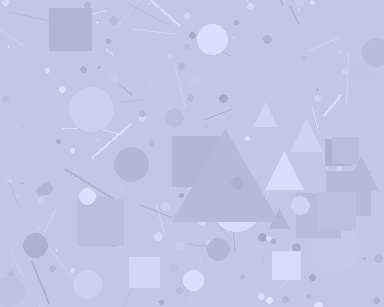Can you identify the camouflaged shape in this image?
The camouflaged shape is a triangle.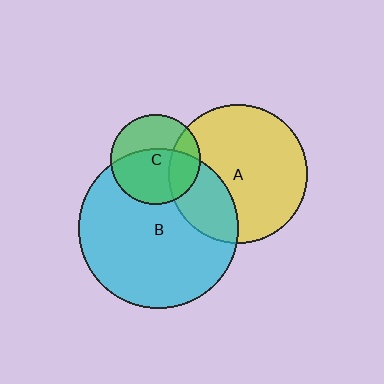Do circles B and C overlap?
Yes.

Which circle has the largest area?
Circle B (cyan).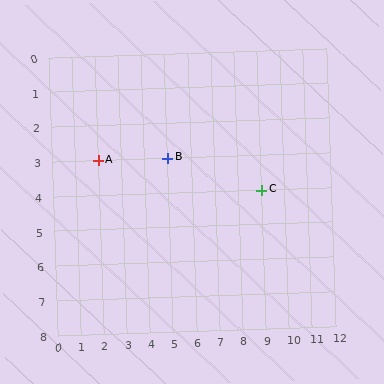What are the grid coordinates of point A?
Point A is at grid coordinates (2, 3).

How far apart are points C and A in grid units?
Points C and A are 7 columns and 1 row apart (about 7.1 grid units diagonally).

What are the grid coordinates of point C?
Point C is at grid coordinates (9, 4).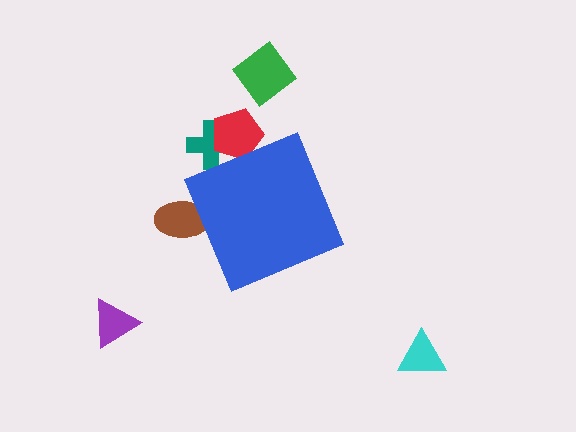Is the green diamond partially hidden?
No, the green diamond is fully visible.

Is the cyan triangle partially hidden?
No, the cyan triangle is fully visible.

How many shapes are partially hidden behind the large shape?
3 shapes are partially hidden.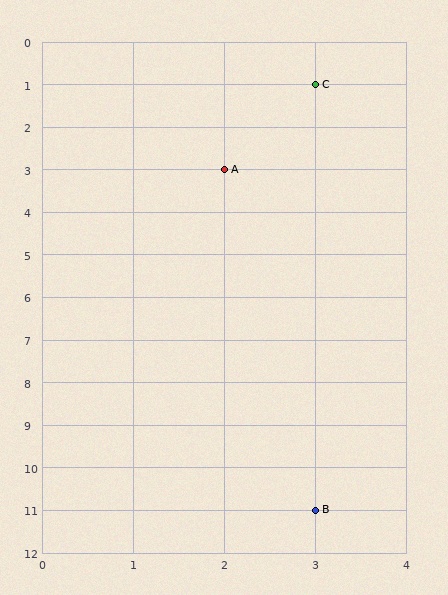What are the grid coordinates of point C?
Point C is at grid coordinates (3, 1).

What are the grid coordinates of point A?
Point A is at grid coordinates (2, 3).